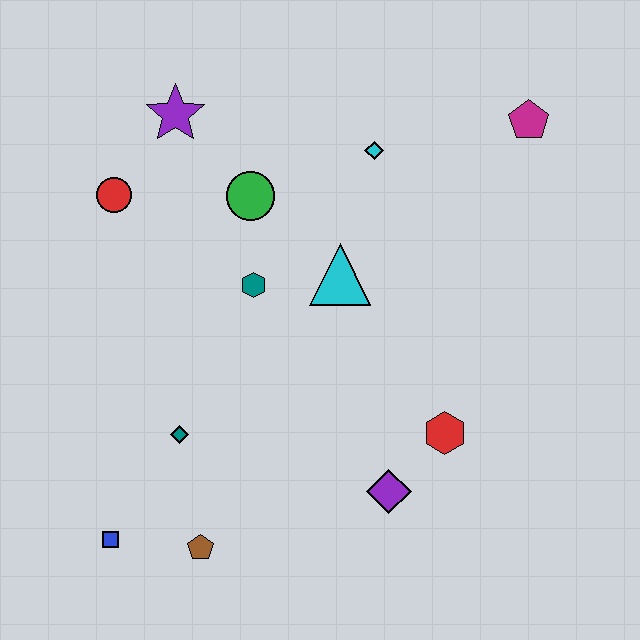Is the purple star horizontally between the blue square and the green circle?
Yes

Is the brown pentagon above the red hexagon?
No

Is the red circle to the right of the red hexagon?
No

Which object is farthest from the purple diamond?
The purple star is farthest from the purple diamond.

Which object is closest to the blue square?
The brown pentagon is closest to the blue square.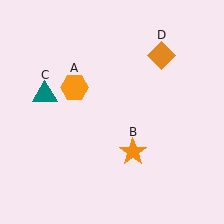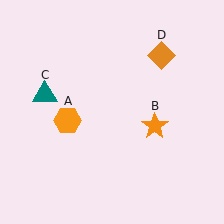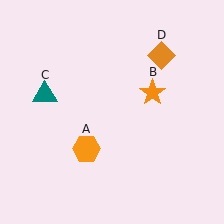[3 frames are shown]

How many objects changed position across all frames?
2 objects changed position: orange hexagon (object A), orange star (object B).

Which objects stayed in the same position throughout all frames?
Teal triangle (object C) and orange diamond (object D) remained stationary.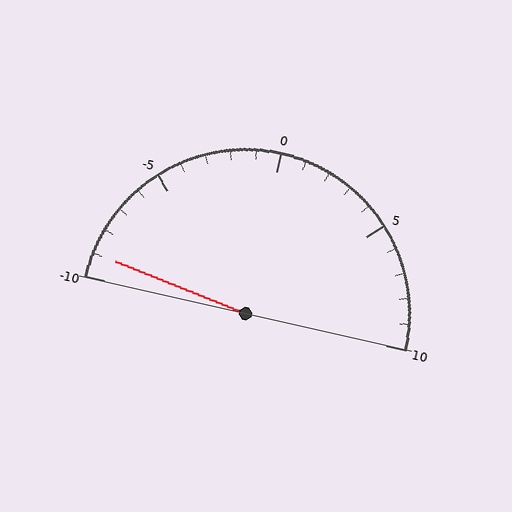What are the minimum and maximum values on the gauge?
The gauge ranges from -10 to 10.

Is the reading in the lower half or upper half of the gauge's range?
The reading is in the lower half of the range (-10 to 10).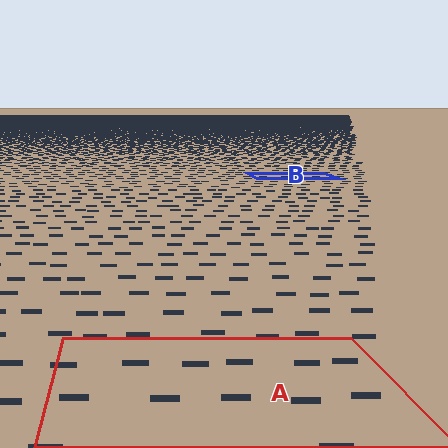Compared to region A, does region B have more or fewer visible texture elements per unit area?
Region B has more texture elements per unit area — they are packed more densely because it is farther away.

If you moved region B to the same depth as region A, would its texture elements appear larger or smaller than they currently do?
They would appear larger. At a closer depth, the same texture elements are projected at a bigger on-screen size.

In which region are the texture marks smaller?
The texture marks are smaller in region B, because it is farther away.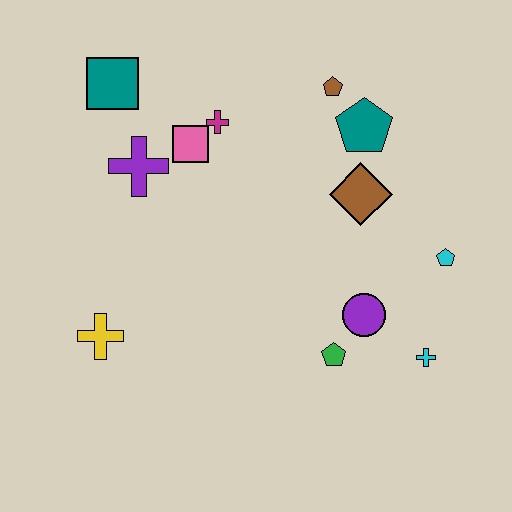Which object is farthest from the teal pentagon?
The yellow cross is farthest from the teal pentagon.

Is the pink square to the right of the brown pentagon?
No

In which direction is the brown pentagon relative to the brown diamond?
The brown pentagon is above the brown diamond.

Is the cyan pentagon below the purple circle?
No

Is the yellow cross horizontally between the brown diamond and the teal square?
No